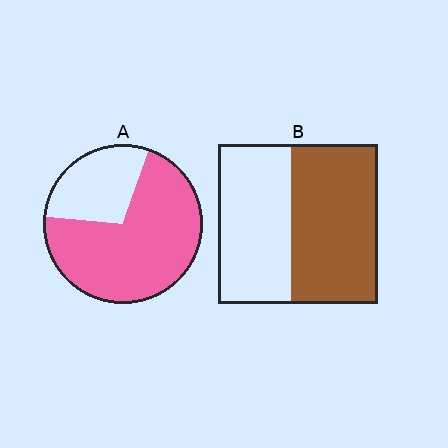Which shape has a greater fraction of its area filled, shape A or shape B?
Shape A.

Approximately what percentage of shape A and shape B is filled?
A is approximately 70% and B is approximately 55%.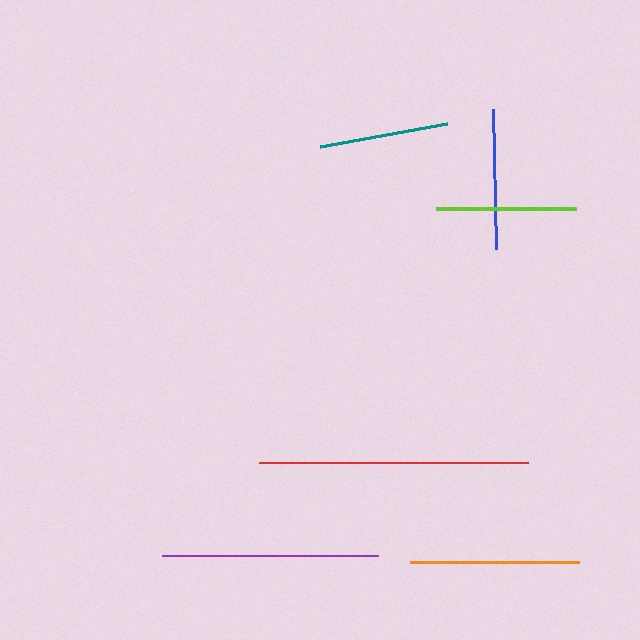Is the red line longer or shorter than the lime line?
The red line is longer than the lime line.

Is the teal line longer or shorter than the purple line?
The purple line is longer than the teal line.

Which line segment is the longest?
The red line is the longest at approximately 269 pixels.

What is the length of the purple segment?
The purple segment is approximately 215 pixels long.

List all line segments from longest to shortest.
From longest to shortest: red, purple, orange, blue, lime, teal.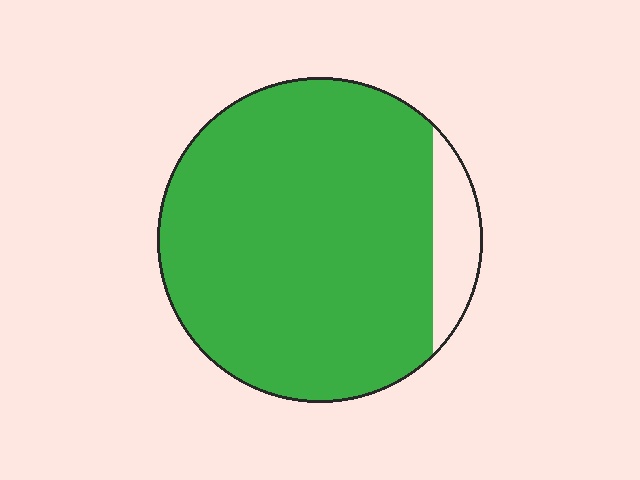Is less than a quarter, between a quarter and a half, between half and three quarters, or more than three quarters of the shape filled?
More than three quarters.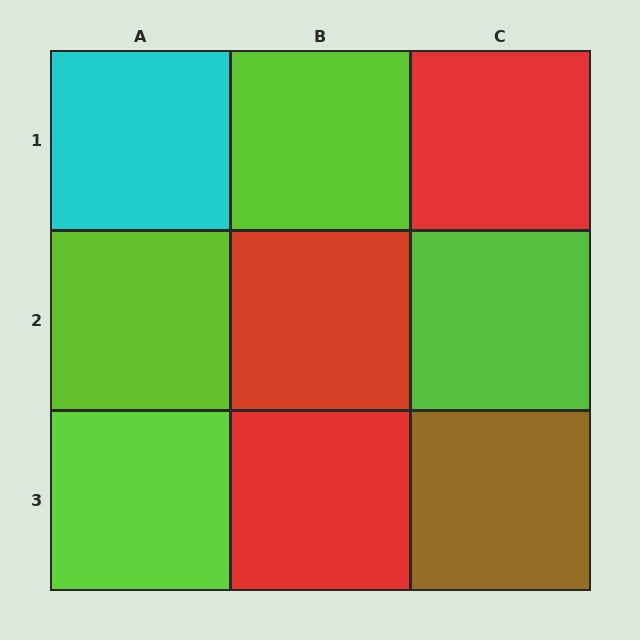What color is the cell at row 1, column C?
Red.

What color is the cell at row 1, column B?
Lime.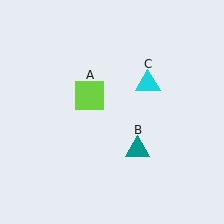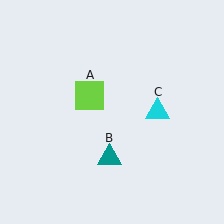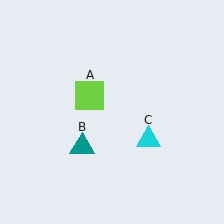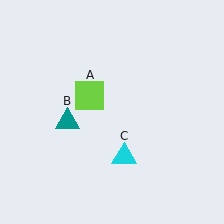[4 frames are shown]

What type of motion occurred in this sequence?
The teal triangle (object B), cyan triangle (object C) rotated clockwise around the center of the scene.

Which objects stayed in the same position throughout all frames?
Lime square (object A) remained stationary.